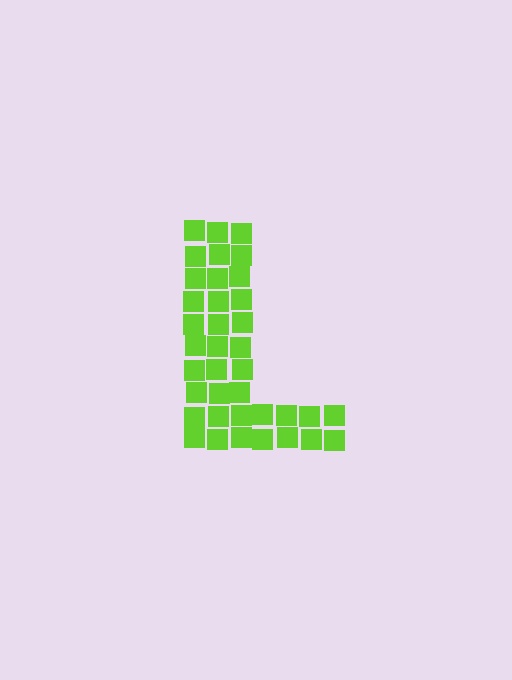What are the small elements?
The small elements are squares.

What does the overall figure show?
The overall figure shows the letter L.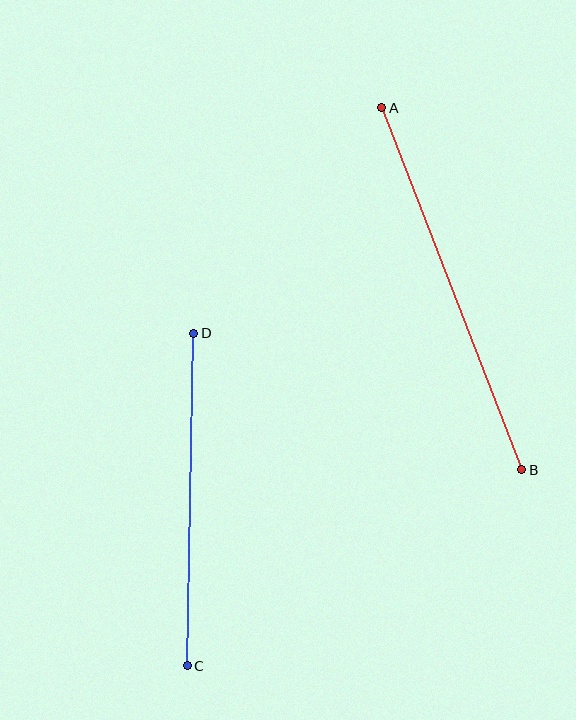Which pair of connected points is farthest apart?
Points A and B are farthest apart.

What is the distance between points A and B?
The distance is approximately 388 pixels.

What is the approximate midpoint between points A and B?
The midpoint is at approximately (452, 289) pixels.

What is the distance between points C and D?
The distance is approximately 332 pixels.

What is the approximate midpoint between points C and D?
The midpoint is at approximately (191, 499) pixels.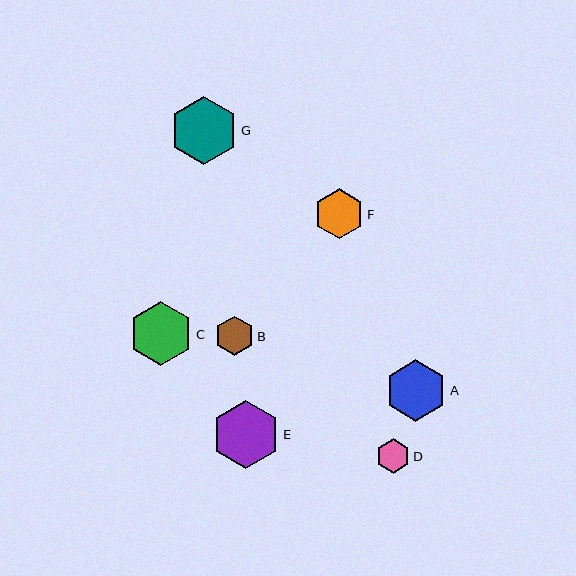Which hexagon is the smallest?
Hexagon D is the smallest with a size of approximately 34 pixels.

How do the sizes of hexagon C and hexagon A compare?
Hexagon C and hexagon A are approximately the same size.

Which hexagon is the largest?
Hexagon E is the largest with a size of approximately 69 pixels.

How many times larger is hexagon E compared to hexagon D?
Hexagon E is approximately 2.0 times the size of hexagon D.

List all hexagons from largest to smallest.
From largest to smallest: E, G, C, A, F, B, D.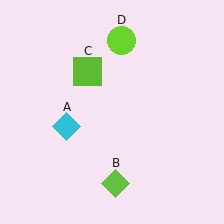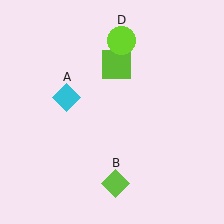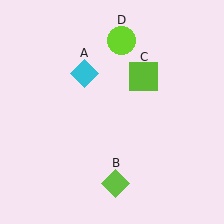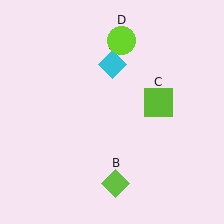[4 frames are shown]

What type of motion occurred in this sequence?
The cyan diamond (object A), lime square (object C) rotated clockwise around the center of the scene.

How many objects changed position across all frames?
2 objects changed position: cyan diamond (object A), lime square (object C).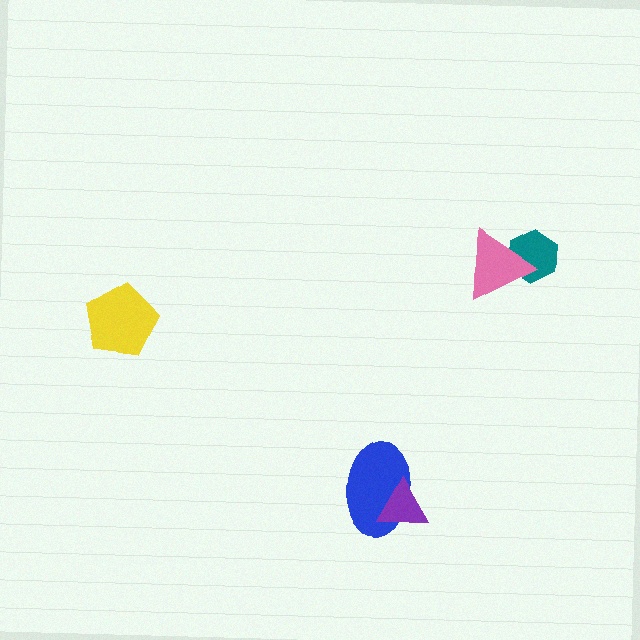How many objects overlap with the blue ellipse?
1 object overlaps with the blue ellipse.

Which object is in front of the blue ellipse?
The purple triangle is in front of the blue ellipse.